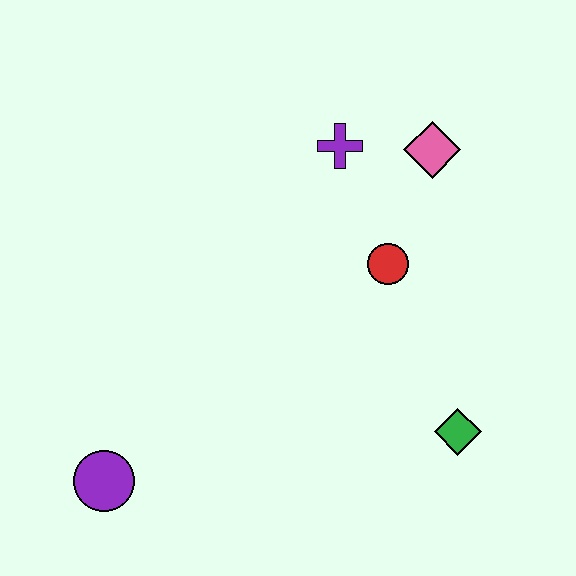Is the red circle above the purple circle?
Yes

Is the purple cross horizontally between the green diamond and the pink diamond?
No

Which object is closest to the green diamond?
The red circle is closest to the green diamond.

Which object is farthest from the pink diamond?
The purple circle is farthest from the pink diamond.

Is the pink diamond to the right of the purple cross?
Yes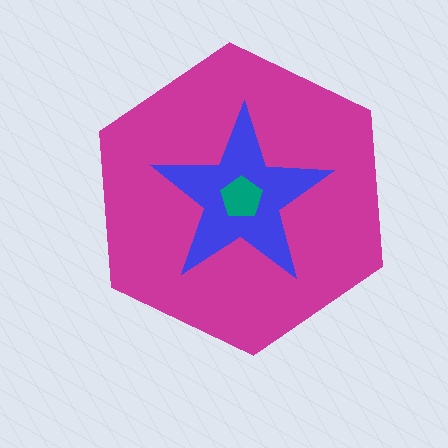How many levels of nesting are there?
3.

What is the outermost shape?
The magenta hexagon.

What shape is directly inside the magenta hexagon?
The blue star.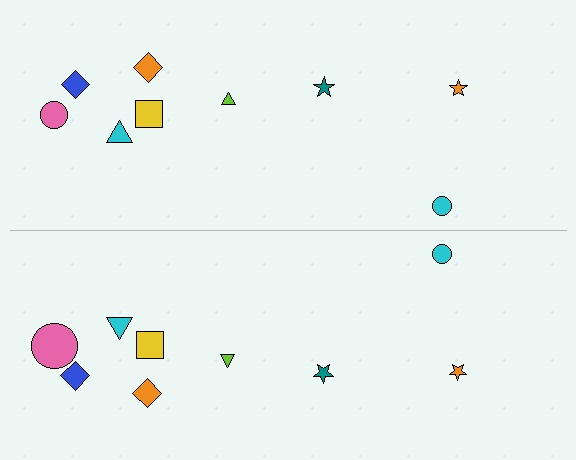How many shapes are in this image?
There are 18 shapes in this image.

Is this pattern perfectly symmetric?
No, the pattern is not perfectly symmetric. The pink circle on the bottom side has a different size than its mirror counterpart.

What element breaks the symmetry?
The pink circle on the bottom side has a different size than its mirror counterpart.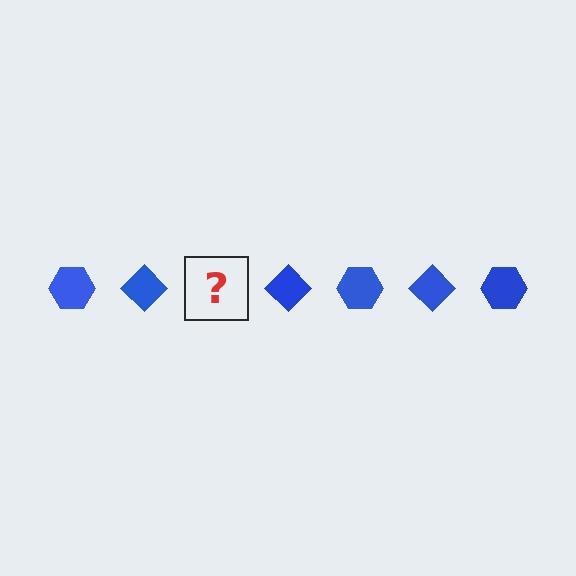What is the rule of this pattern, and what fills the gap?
The rule is that the pattern cycles through hexagon, diamond shapes in blue. The gap should be filled with a blue hexagon.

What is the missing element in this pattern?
The missing element is a blue hexagon.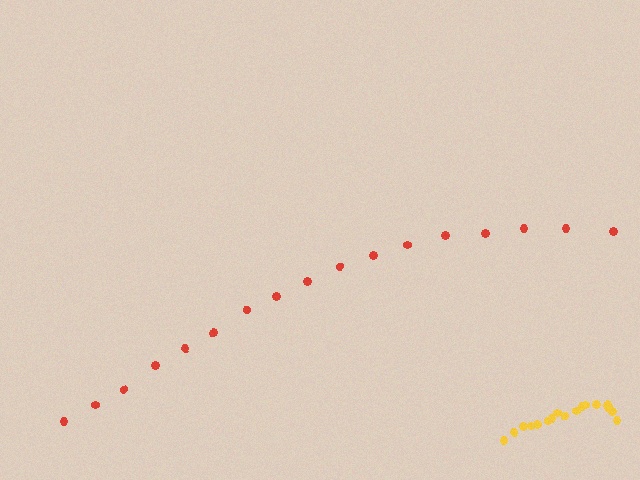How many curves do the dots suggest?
There are 2 distinct paths.